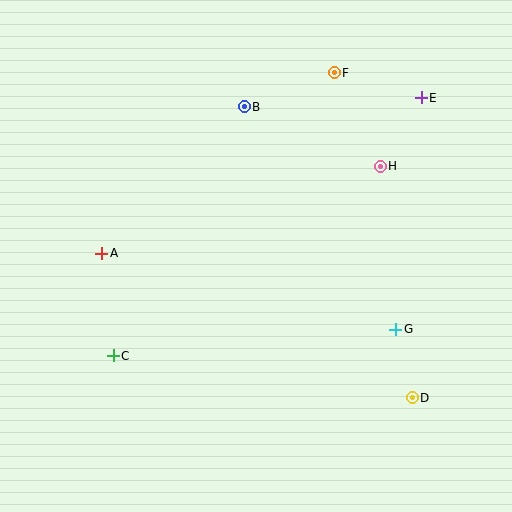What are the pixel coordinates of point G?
Point G is at (396, 329).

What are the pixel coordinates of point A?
Point A is at (102, 253).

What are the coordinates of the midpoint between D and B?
The midpoint between D and B is at (328, 252).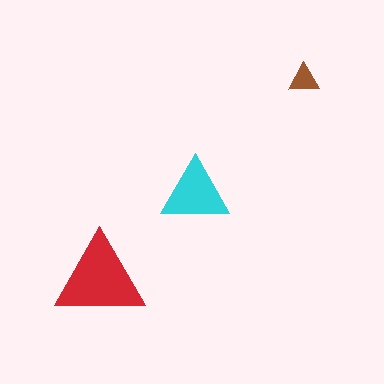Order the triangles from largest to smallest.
the red one, the cyan one, the brown one.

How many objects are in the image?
There are 3 objects in the image.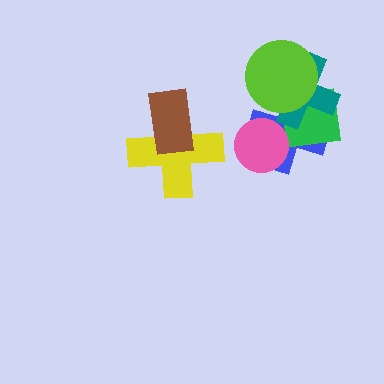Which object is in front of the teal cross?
The lime circle is in front of the teal cross.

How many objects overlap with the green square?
3 objects overlap with the green square.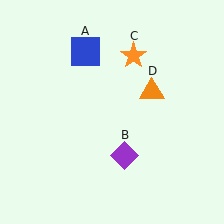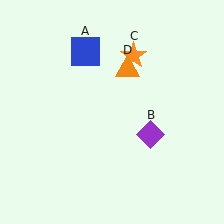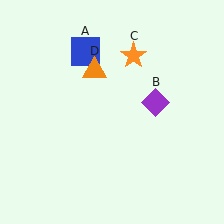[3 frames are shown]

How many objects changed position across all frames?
2 objects changed position: purple diamond (object B), orange triangle (object D).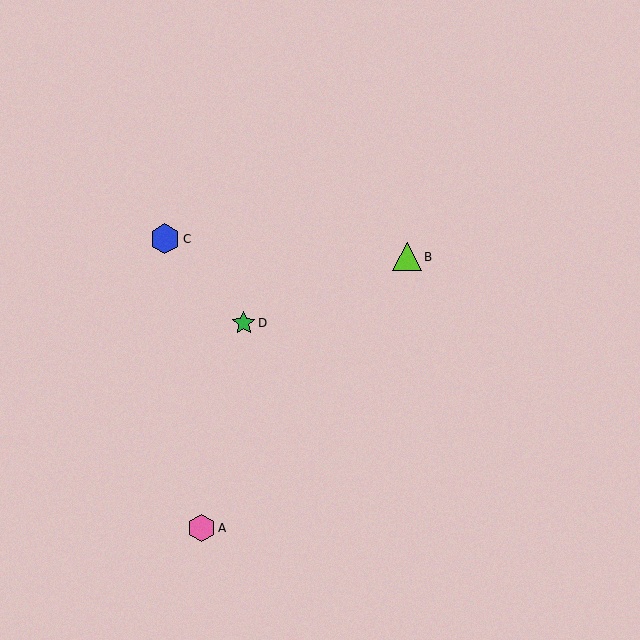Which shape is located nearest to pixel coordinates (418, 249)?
The lime triangle (labeled B) at (407, 257) is nearest to that location.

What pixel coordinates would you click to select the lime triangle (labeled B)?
Click at (407, 257) to select the lime triangle B.